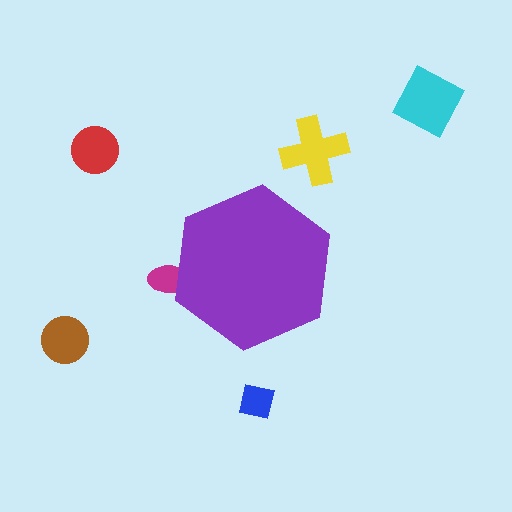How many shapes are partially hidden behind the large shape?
1 shape is partially hidden.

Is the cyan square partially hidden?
No, the cyan square is fully visible.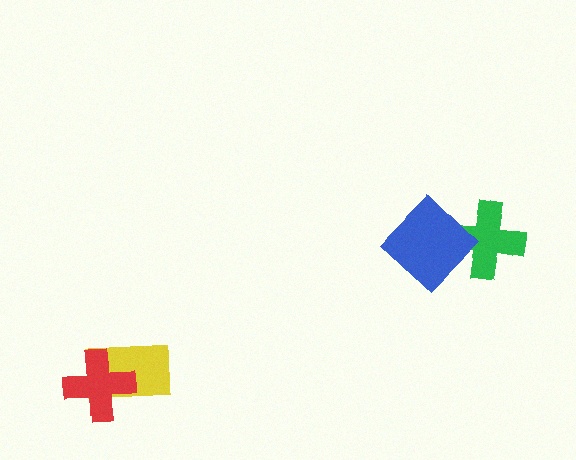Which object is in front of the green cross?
The blue diamond is in front of the green cross.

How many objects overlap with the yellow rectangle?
1 object overlaps with the yellow rectangle.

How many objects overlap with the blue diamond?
1 object overlaps with the blue diamond.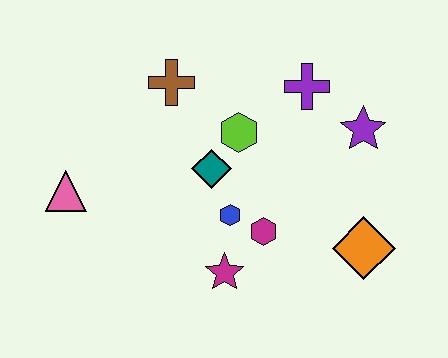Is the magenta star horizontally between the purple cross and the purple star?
No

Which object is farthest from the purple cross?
The pink triangle is farthest from the purple cross.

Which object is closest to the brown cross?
The lime hexagon is closest to the brown cross.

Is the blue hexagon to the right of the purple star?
No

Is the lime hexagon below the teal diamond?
No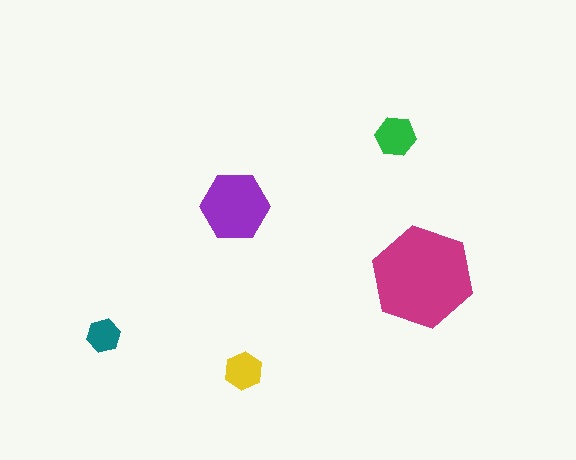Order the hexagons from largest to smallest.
the magenta one, the purple one, the green one, the yellow one, the teal one.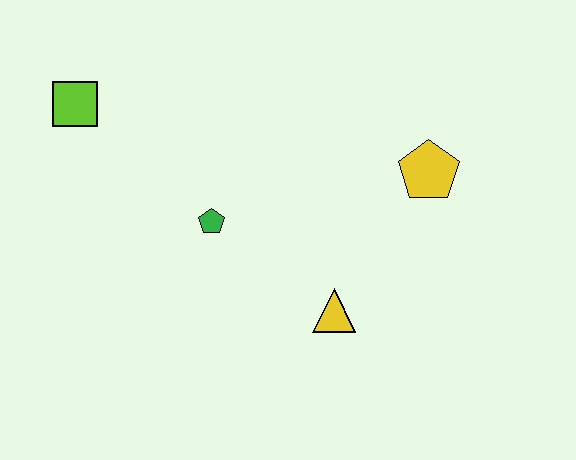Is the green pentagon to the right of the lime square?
Yes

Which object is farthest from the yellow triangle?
The lime square is farthest from the yellow triangle.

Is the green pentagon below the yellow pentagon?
Yes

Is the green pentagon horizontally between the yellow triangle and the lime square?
Yes